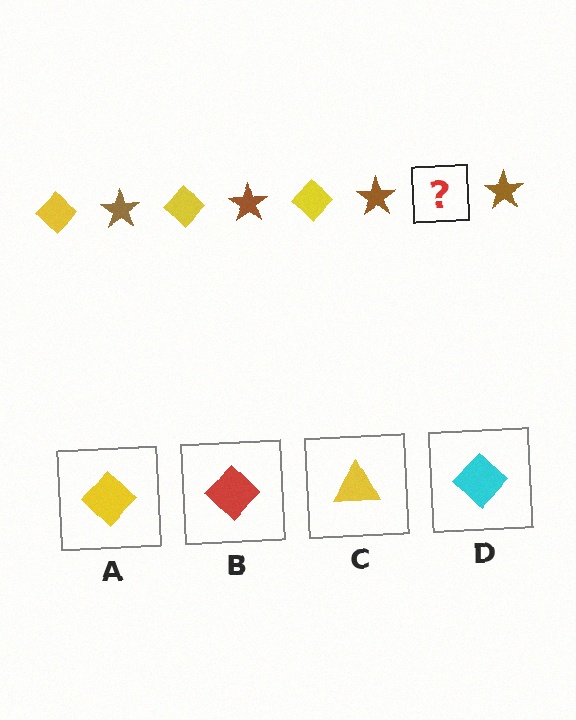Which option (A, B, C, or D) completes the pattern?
A.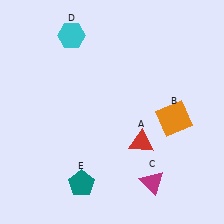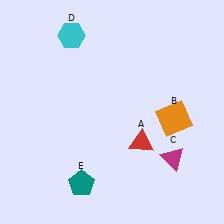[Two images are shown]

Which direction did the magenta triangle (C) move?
The magenta triangle (C) moved up.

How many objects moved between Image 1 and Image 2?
1 object moved between the two images.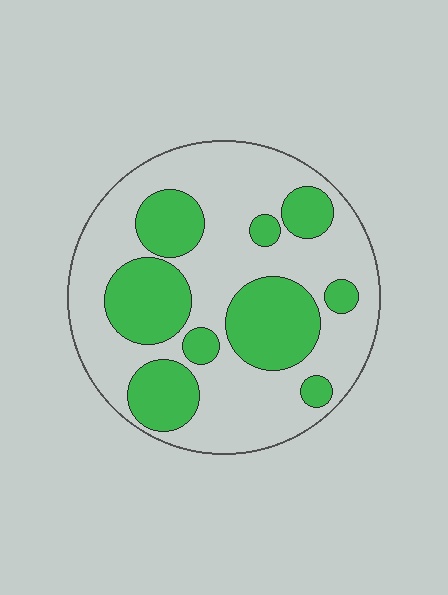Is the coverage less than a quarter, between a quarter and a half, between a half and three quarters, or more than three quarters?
Between a quarter and a half.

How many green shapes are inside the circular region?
9.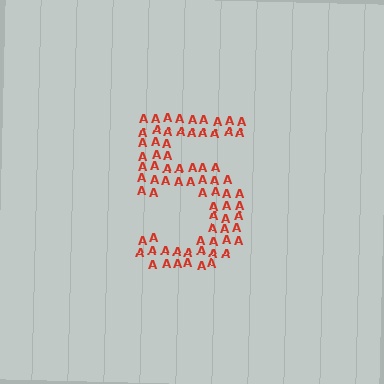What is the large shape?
The large shape is the digit 5.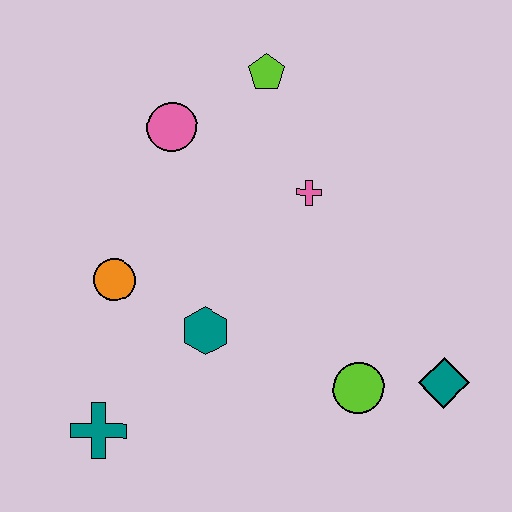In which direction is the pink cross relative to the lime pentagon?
The pink cross is below the lime pentagon.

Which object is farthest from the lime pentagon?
The teal cross is farthest from the lime pentagon.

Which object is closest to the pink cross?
The lime pentagon is closest to the pink cross.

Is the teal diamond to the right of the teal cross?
Yes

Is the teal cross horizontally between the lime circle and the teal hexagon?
No